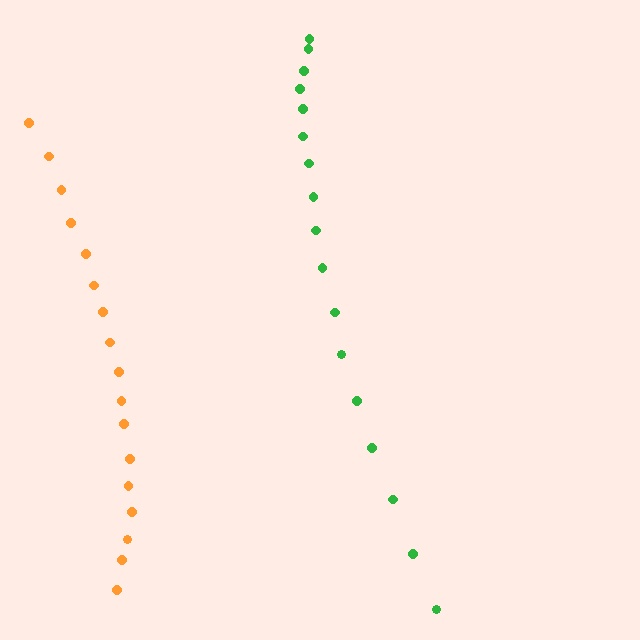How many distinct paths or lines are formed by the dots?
There are 2 distinct paths.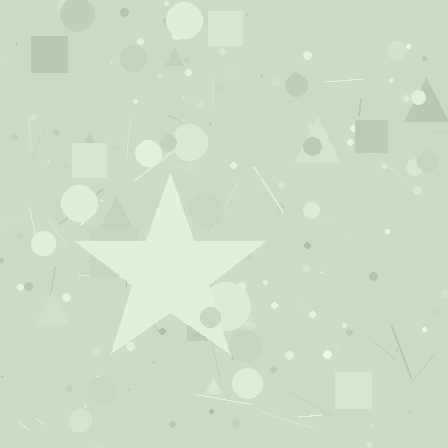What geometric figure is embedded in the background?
A star is embedded in the background.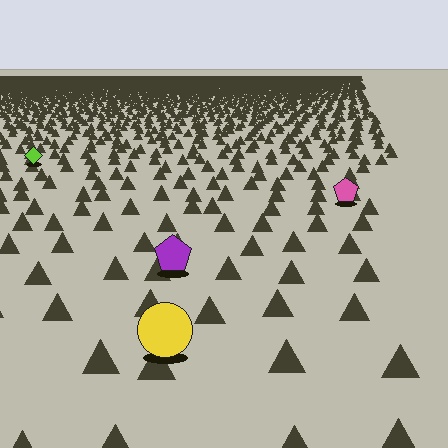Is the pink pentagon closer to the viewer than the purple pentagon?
No. The purple pentagon is closer — you can tell from the texture gradient: the ground texture is coarser near it.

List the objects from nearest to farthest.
From nearest to farthest: the yellow circle, the purple pentagon, the pink pentagon, the lime diamond.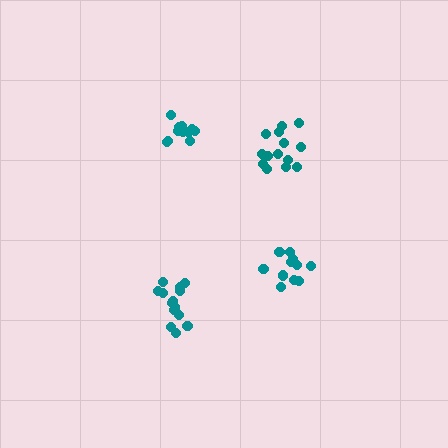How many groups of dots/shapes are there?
There are 4 groups.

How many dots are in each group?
Group 1: 12 dots, Group 2: 15 dots, Group 3: 12 dots, Group 4: 15 dots (54 total).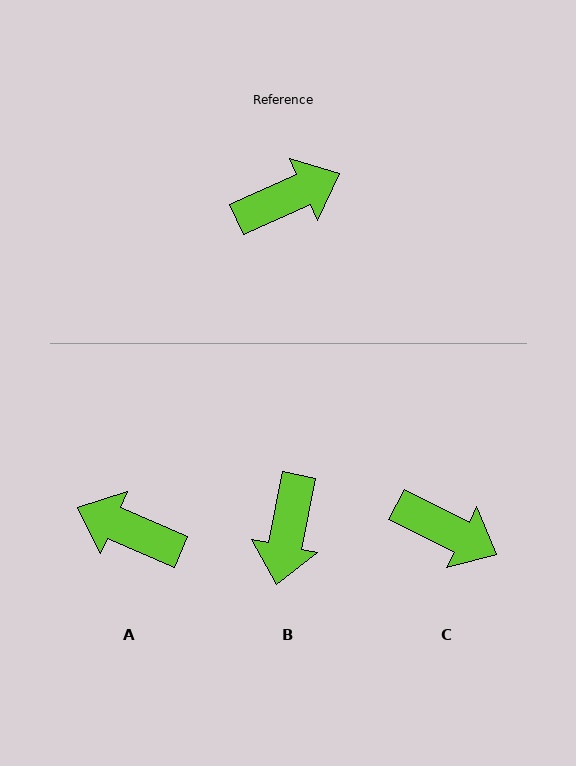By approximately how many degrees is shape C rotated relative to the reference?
Approximately 51 degrees clockwise.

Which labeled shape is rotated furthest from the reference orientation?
A, about 133 degrees away.